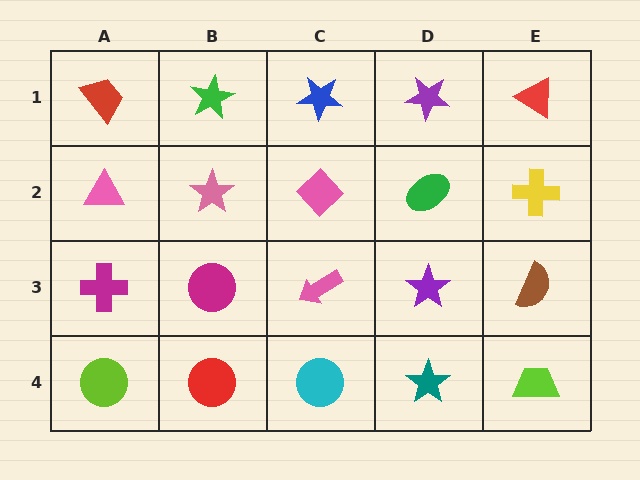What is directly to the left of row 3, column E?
A purple star.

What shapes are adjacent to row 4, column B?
A magenta circle (row 3, column B), a lime circle (row 4, column A), a cyan circle (row 4, column C).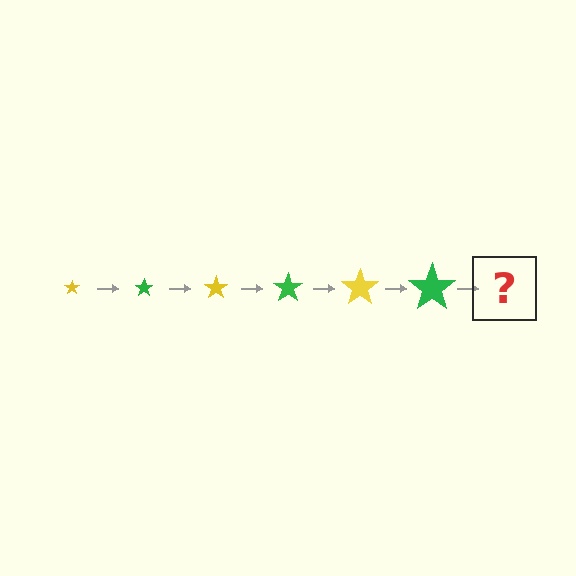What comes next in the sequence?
The next element should be a yellow star, larger than the previous one.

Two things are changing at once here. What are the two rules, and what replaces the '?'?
The two rules are that the star grows larger each step and the color cycles through yellow and green. The '?' should be a yellow star, larger than the previous one.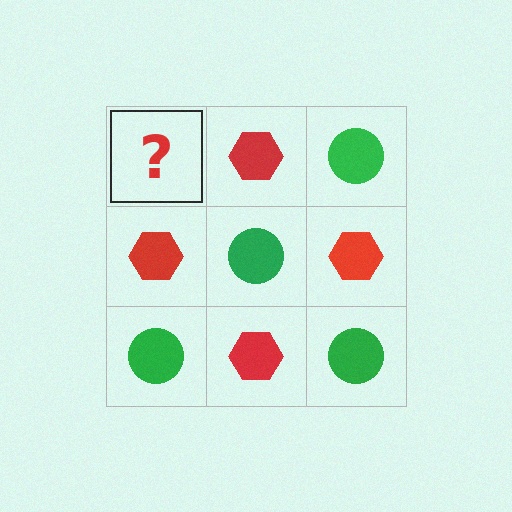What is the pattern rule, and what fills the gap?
The rule is that it alternates green circle and red hexagon in a checkerboard pattern. The gap should be filled with a green circle.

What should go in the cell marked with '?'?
The missing cell should contain a green circle.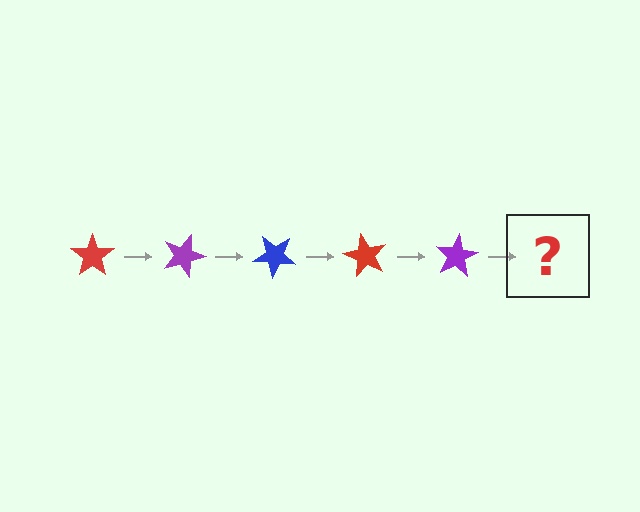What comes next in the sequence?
The next element should be a blue star, rotated 100 degrees from the start.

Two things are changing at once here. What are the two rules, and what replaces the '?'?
The two rules are that it rotates 20 degrees each step and the color cycles through red, purple, and blue. The '?' should be a blue star, rotated 100 degrees from the start.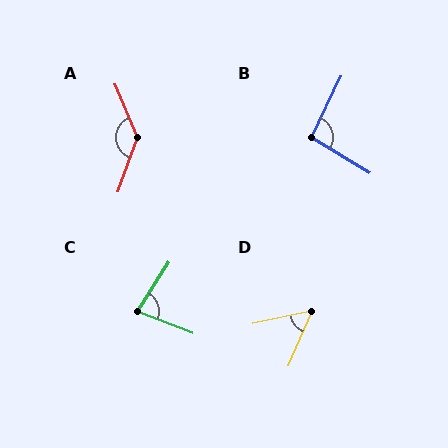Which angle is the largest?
A, at approximately 137 degrees.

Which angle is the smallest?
D, at approximately 55 degrees.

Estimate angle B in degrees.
Approximately 96 degrees.